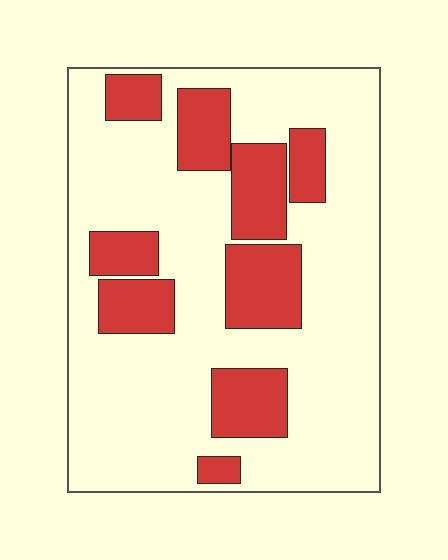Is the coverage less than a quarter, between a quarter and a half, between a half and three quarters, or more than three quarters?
Between a quarter and a half.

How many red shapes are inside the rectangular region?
9.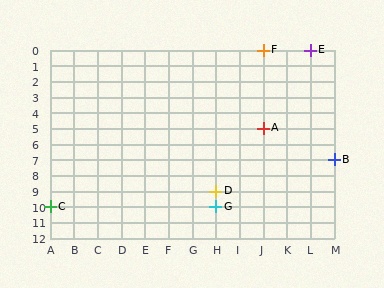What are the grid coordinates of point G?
Point G is at grid coordinates (H, 10).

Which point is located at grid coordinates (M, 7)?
Point B is at (M, 7).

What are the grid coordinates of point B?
Point B is at grid coordinates (M, 7).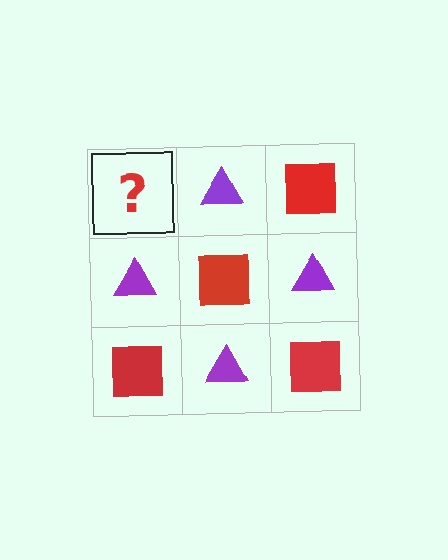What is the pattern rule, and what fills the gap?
The rule is that it alternates red square and purple triangle in a checkerboard pattern. The gap should be filled with a red square.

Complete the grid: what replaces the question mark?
The question mark should be replaced with a red square.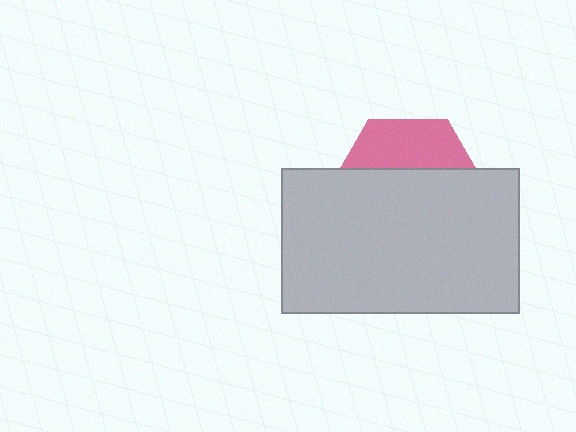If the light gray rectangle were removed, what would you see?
You would see the complete pink hexagon.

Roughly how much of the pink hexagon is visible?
A small part of it is visible (roughly 32%).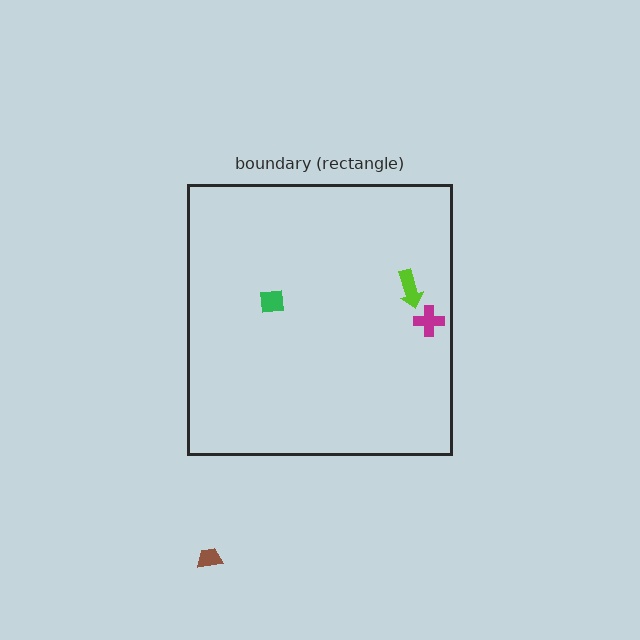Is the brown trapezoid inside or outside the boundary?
Outside.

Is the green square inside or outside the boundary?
Inside.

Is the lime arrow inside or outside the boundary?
Inside.